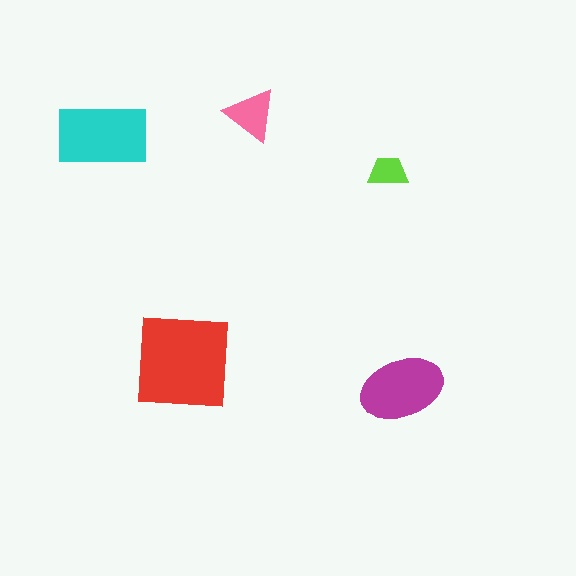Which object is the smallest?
The lime trapezoid.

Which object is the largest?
The red square.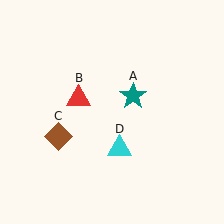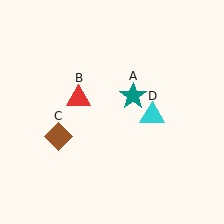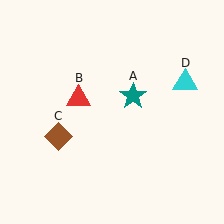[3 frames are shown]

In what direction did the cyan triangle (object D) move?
The cyan triangle (object D) moved up and to the right.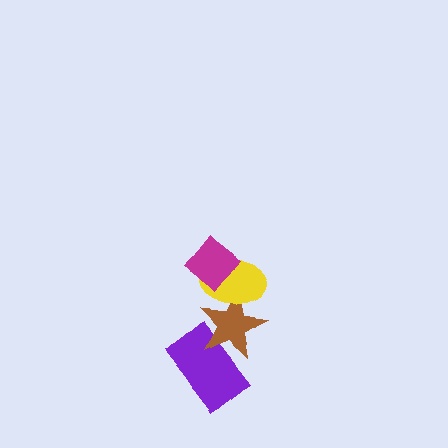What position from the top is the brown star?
The brown star is 3rd from the top.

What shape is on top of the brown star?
The yellow ellipse is on top of the brown star.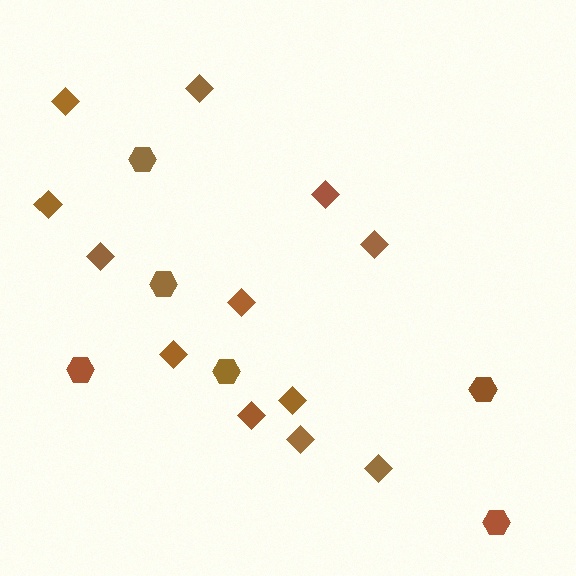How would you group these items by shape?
There are 2 groups: one group of hexagons (6) and one group of diamonds (12).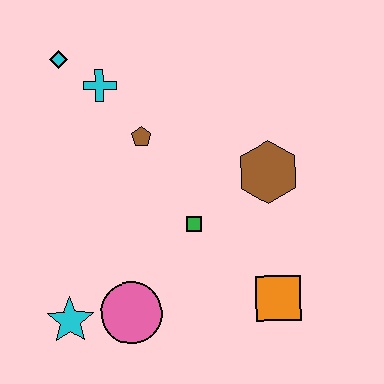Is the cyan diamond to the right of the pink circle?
No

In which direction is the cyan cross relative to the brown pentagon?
The cyan cross is above the brown pentagon.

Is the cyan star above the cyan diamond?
No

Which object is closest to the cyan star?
The pink circle is closest to the cyan star.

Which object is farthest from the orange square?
The cyan diamond is farthest from the orange square.